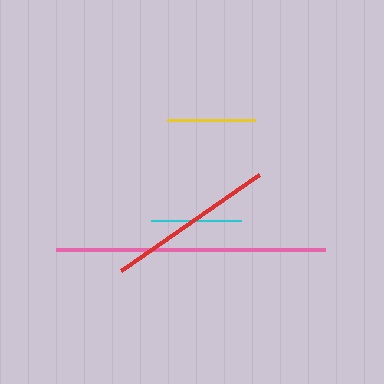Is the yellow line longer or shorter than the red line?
The red line is longer than the yellow line.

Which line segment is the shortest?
The yellow line is the shortest at approximately 88 pixels.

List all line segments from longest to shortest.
From longest to shortest: pink, red, cyan, yellow.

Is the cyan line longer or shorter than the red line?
The red line is longer than the cyan line.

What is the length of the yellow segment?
The yellow segment is approximately 88 pixels long.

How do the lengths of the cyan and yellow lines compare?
The cyan and yellow lines are approximately the same length.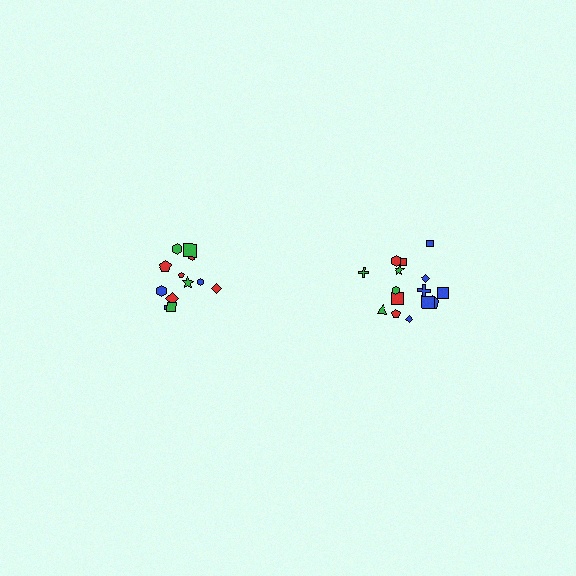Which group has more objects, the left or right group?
The right group.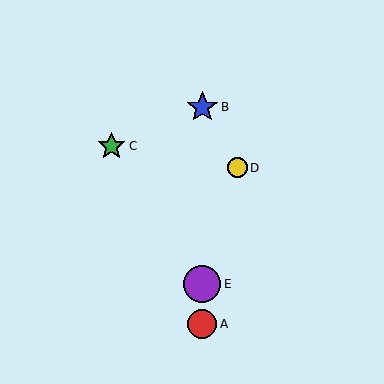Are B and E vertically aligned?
Yes, both are at x≈202.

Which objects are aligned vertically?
Objects A, B, E are aligned vertically.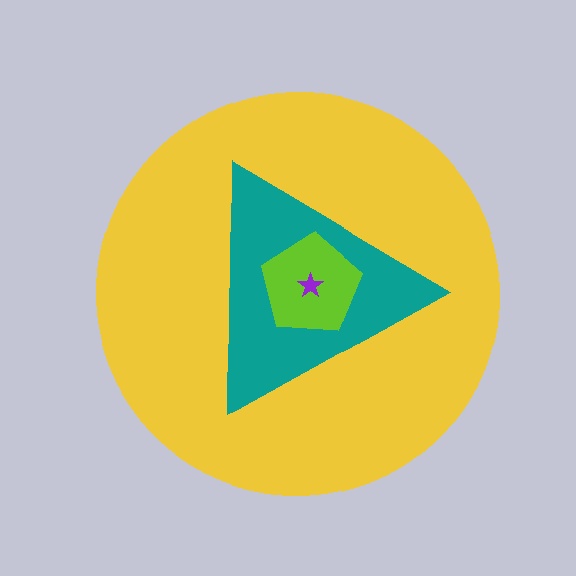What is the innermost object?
The purple star.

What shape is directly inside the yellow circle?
The teal triangle.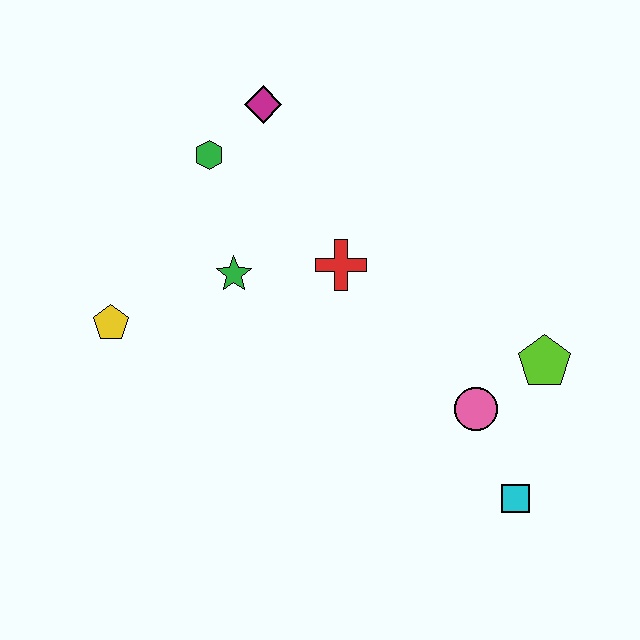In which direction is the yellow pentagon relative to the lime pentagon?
The yellow pentagon is to the left of the lime pentagon.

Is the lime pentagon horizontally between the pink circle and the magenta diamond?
No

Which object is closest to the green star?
The red cross is closest to the green star.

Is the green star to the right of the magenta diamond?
No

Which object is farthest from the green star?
The cyan square is farthest from the green star.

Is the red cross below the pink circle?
No